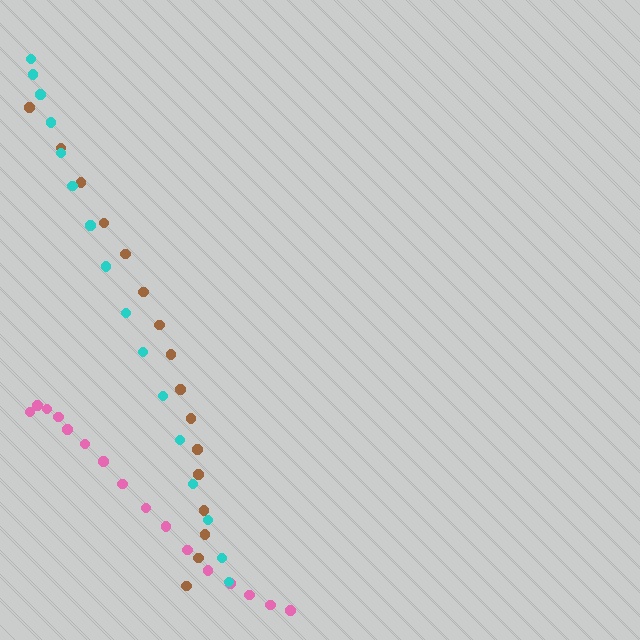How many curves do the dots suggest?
There are 3 distinct paths.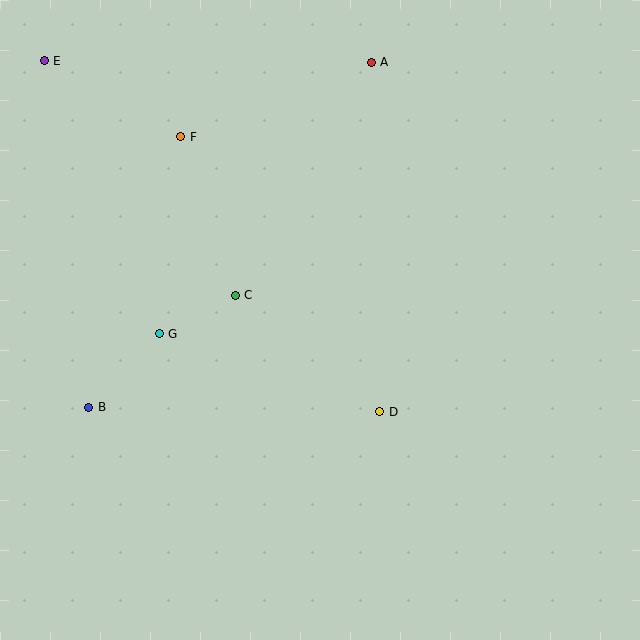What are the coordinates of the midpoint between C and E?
The midpoint between C and E is at (140, 178).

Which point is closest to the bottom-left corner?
Point B is closest to the bottom-left corner.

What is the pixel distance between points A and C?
The distance between A and C is 270 pixels.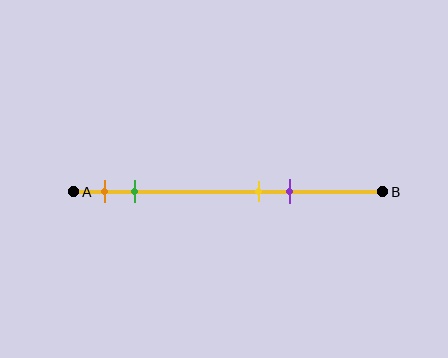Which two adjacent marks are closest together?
The yellow and purple marks are the closest adjacent pair.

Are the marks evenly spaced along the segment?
No, the marks are not evenly spaced.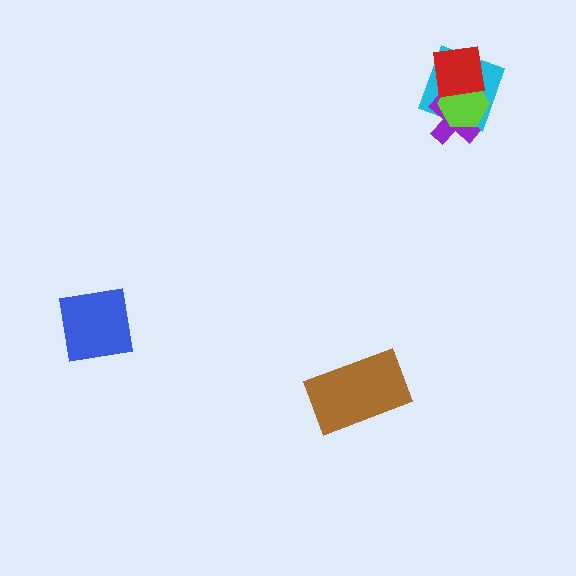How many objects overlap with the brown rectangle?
0 objects overlap with the brown rectangle.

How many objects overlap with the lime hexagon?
3 objects overlap with the lime hexagon.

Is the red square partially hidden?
No, no other shape covers it.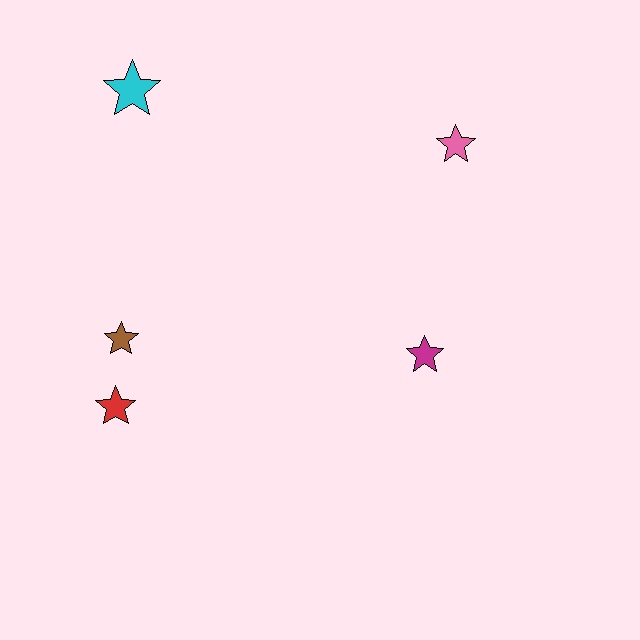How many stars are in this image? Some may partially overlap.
There are 5 stars.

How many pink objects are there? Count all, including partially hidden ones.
There is 1 pink object.